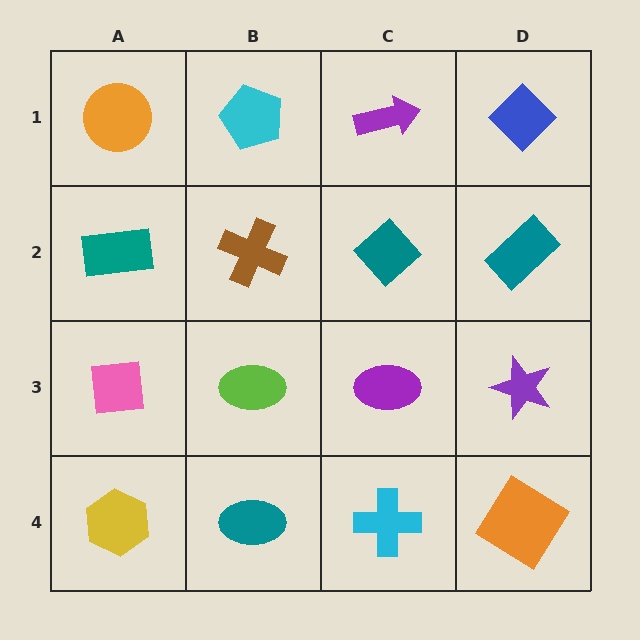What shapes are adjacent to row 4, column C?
A purple ellipse (row 3, column C), a teal ellipse (row 4, column B), an orange diamond (row 4, column D).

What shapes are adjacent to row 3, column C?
A teal diamond (row 2, column C), a cyan cross (row 4, column C), a lime ellipse (row 3, column B), a purple star (row 3, column D).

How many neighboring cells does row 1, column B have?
3.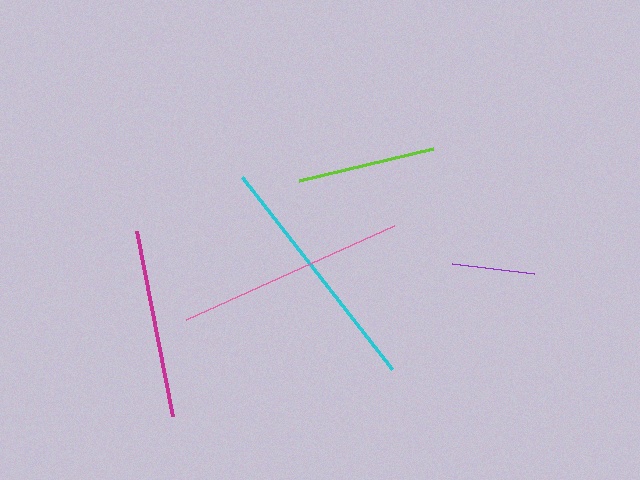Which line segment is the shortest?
The purple line is the shortest at approximately 82 pixels.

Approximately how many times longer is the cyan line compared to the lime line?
The cyan line is approximately 1.8 times the length of the lime line.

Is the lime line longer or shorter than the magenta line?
The magenta line is longer than the lime line.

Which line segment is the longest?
The cyan line is the longest at approximately 244 pixels.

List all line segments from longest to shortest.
From longest to shortest: cyan, pink, magenta, lime, purple.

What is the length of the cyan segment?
The cyan segment is approximately 244 pixels long.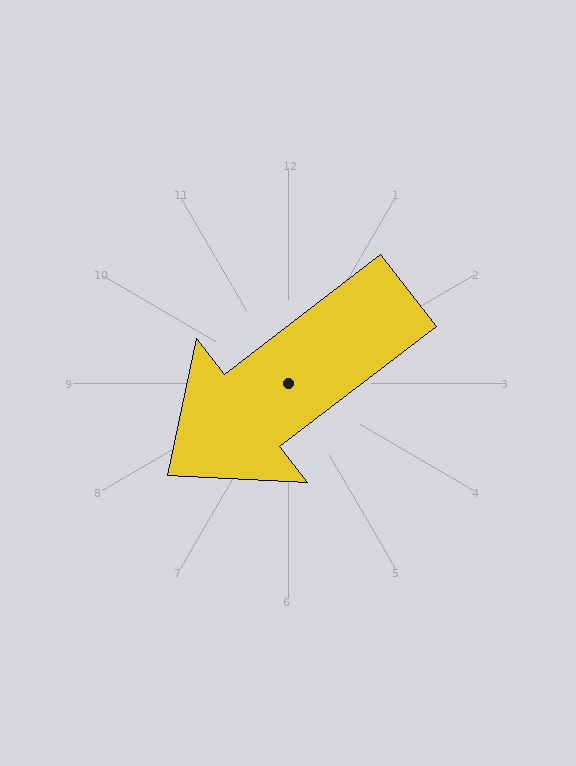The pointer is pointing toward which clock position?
Roughly 8 o'clock.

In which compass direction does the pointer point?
Southwest.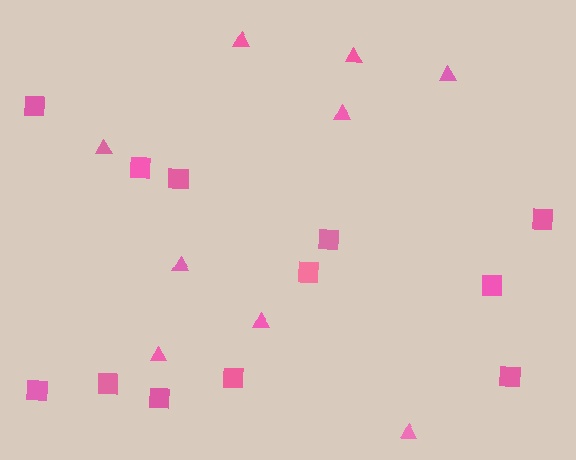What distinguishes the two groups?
There are 2 groups: one group of squares (12) and one group of triangles (9).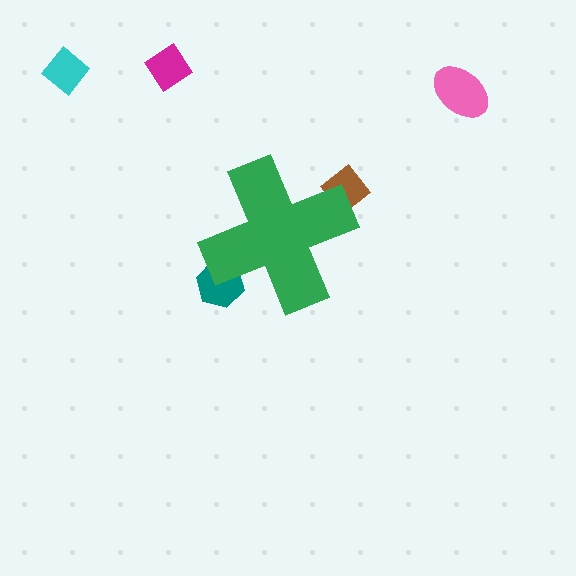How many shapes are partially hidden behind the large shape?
2 shapes are partially hidden.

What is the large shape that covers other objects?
A green cross.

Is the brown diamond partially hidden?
Yes, the brown diamond is partially hidden behind the green cross.